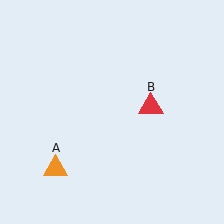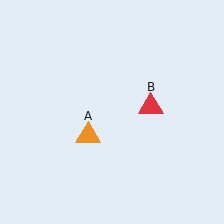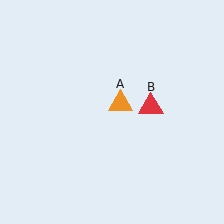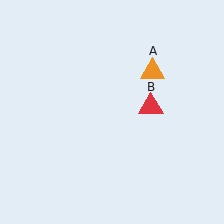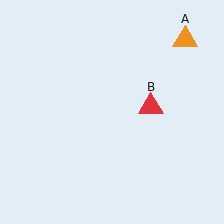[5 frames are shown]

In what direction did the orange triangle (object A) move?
The orange triangle (object A) moved up and to the right.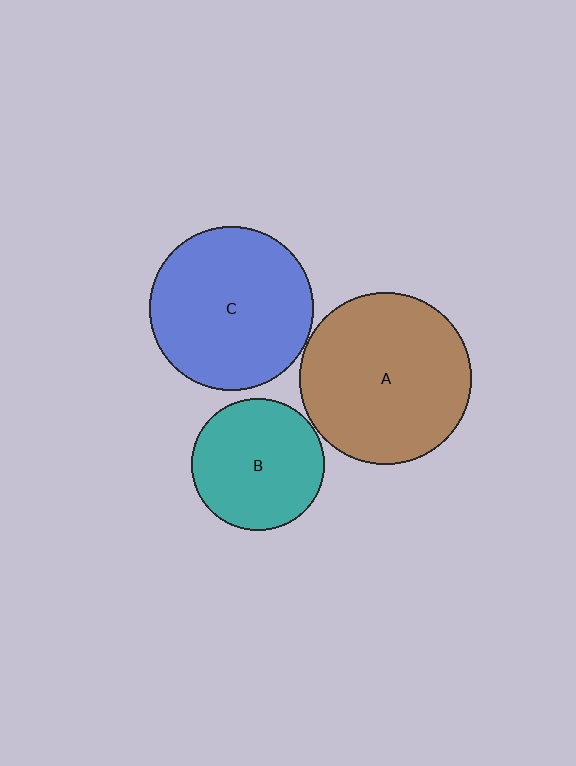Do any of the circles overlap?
No, none of the circles overlap.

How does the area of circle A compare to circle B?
Approximately 1.7 times.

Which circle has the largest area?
Circle A (brown).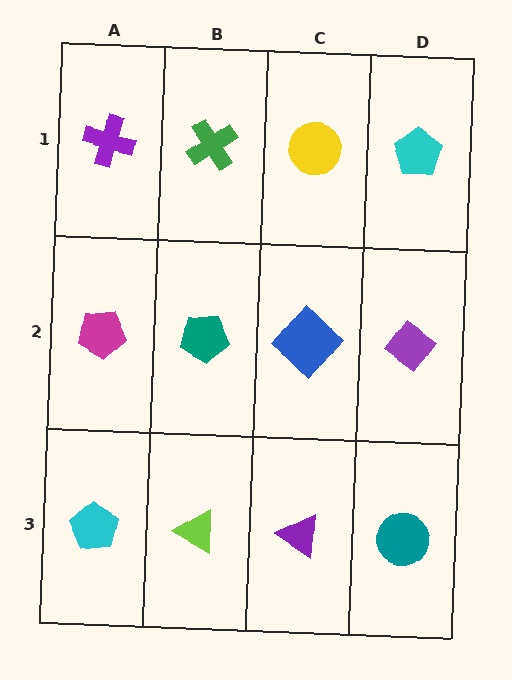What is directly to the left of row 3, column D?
A purple triangle.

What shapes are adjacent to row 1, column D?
A purple diamond (row 2, column D), a yellow circle (row 1, column C).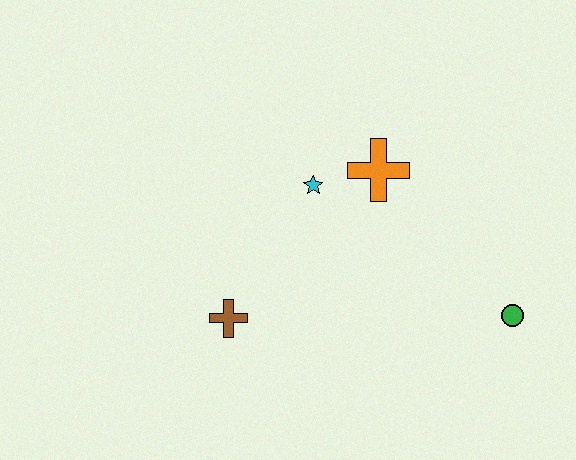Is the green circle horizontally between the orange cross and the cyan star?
No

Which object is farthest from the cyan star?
The green circle is farthest from the cyan star.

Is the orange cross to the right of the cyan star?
Yes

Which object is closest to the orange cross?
The cyan star is closest to the orange cross.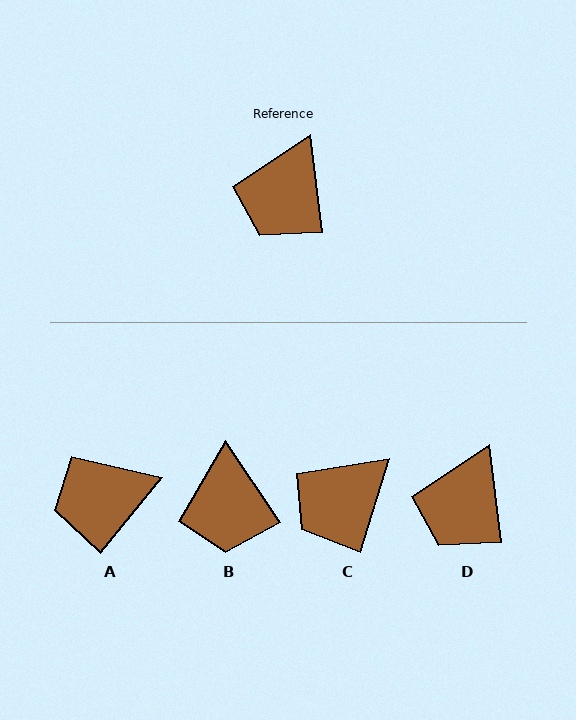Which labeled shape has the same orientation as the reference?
D.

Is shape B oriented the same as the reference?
No, it is off by about 27 degrees.